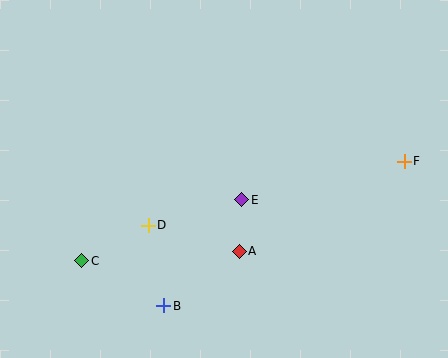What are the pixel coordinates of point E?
Point E is at (242, 200).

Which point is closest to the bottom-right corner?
Point F is closest to the bottom-right corner.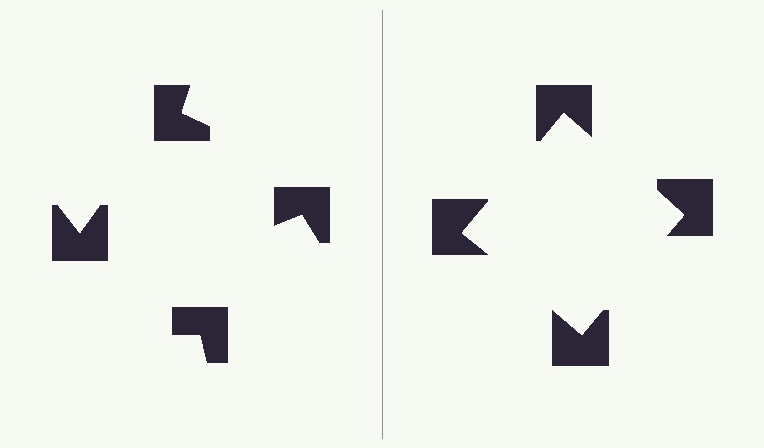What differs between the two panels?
The notched squares are positioned identically on both sides; only the wedge orientations differ. On the right they align to a square; on the left they are misaligned.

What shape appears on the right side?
An illusory square.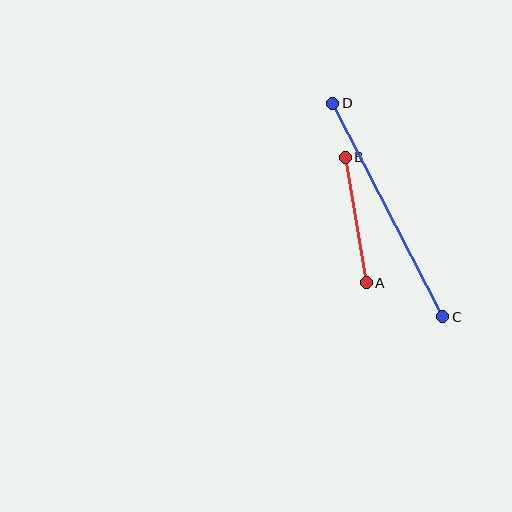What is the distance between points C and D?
The distance is approximately 240 pixels.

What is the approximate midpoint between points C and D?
The midpoint is at approximately (388, 210) pixels.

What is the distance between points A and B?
The distance is approximately 127 pixels.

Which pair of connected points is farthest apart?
Points C and D are farthest apart.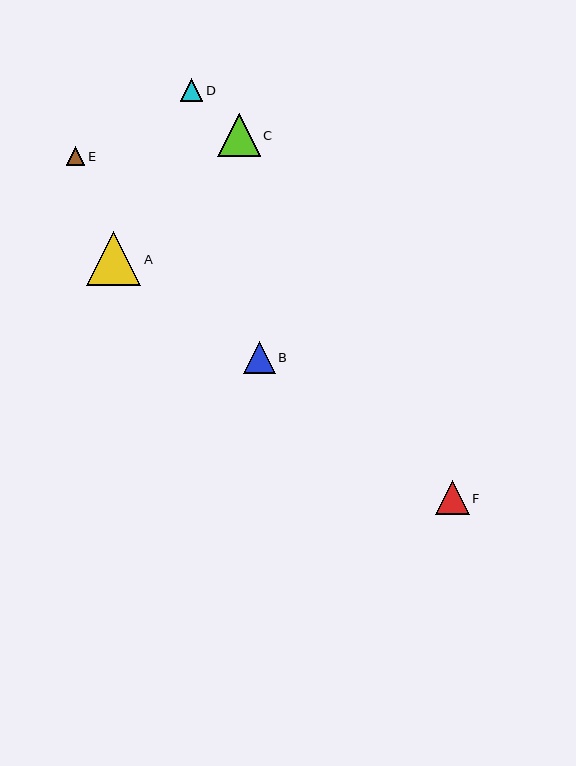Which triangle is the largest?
Triangle A is the largest with a size of approximately 54 pixels.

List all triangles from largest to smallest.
From largest to smallest: A, C, F, B, D, E.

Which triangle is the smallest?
Triangle E is the smallest with a size of approximately 19 pixels.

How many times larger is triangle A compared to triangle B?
Triangle A is approximately 1.7 times the size of triangle B.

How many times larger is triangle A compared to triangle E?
Triangle A is approximately 2.9 times the size of triangle E.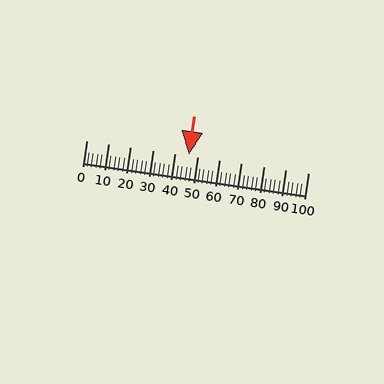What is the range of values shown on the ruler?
The ruler shows values from 0 to 100.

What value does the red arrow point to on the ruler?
The red arrow points to approximately 46.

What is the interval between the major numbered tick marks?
The major tick marks are spaced 10 units apart.